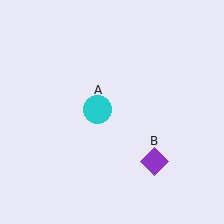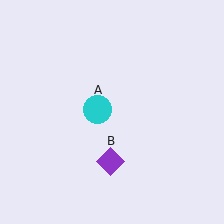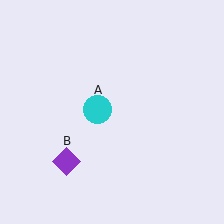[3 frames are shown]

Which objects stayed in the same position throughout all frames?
Cyan circle (object A) remained stationary.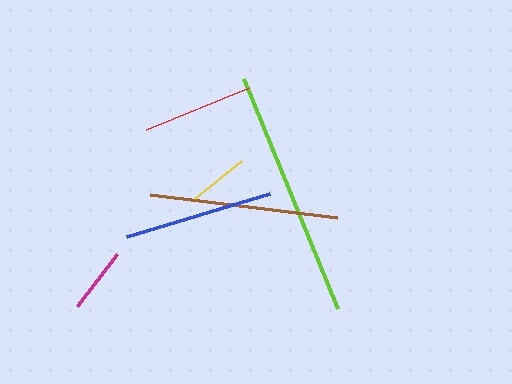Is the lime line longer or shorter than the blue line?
The lime line is longer than the blue line.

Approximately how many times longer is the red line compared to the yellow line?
The red line is approximately 1.8 times the length of the yellow line.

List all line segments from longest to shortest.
From longest to shortest: lime, brown, blue, red, magenta, yellow.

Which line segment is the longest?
The lime line is the longest at approximately 249 pixels.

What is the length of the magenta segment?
The magenta segment is approximately 65 pixels long.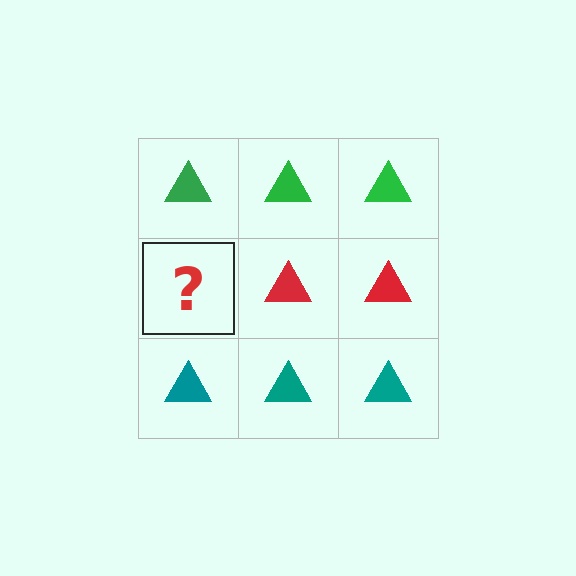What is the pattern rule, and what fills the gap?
The rule is that each row has a consistent color. The gap should be filled with a red triangle.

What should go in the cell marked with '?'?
The missing cell should contain a red triangle.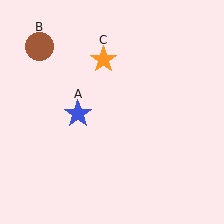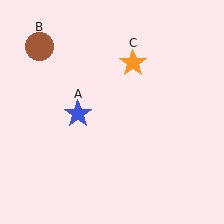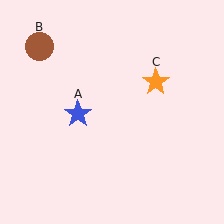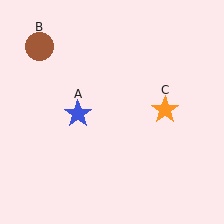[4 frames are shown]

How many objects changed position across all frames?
1 object changed position: orange star (object C).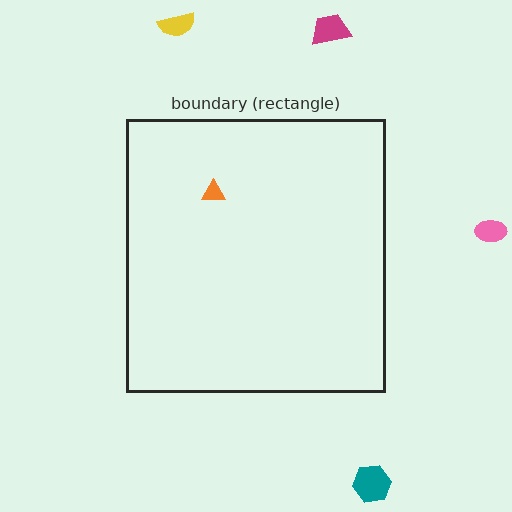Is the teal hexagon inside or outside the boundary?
Outside.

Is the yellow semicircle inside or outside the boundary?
Outside.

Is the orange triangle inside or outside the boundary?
Inside.